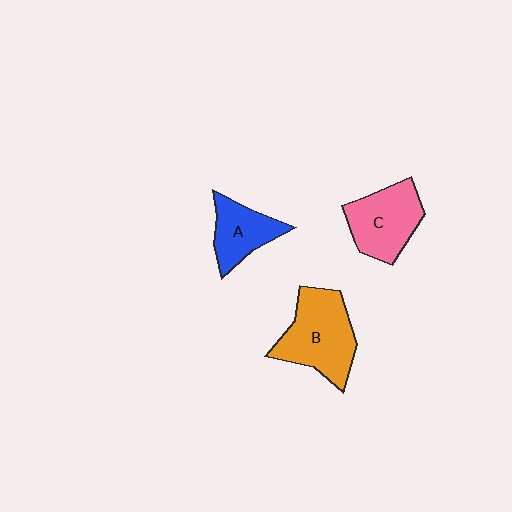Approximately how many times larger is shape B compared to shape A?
Approximately 1.6 times.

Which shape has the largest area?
Shape B (orange).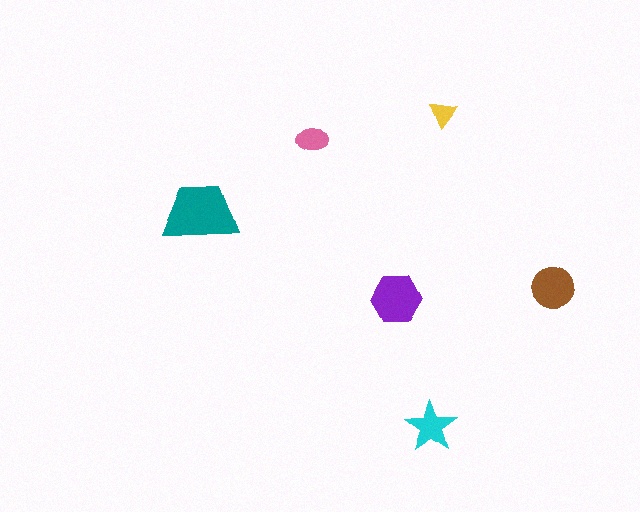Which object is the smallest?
The yellow triangle.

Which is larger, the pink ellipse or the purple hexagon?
The purple hexagon.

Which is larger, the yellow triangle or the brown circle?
The brown circle.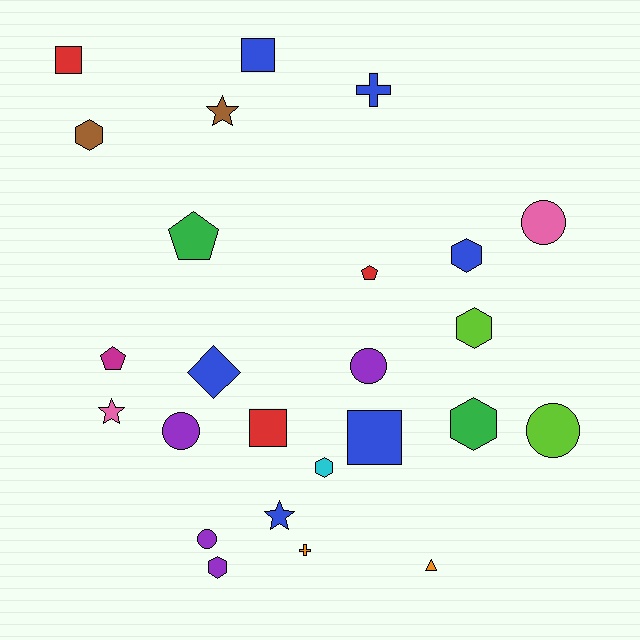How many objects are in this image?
There are 25 objects.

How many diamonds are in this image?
There is 1 diamond.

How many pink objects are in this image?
There are 2 pink objects.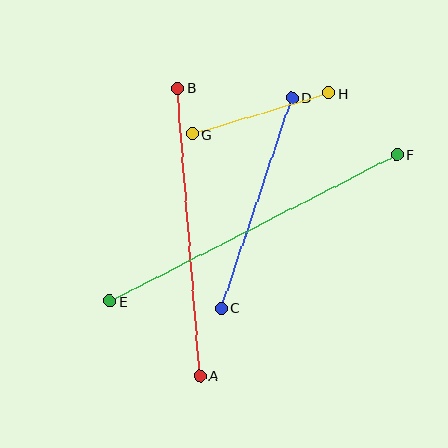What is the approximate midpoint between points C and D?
The midpoint is at approximately (257, 203) pixels.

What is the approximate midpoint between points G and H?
The midpoint is at approximately (260, 114) pixels.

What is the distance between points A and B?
The distance is approximately 288 pixels.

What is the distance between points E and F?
The distance is approximately 322 pixels.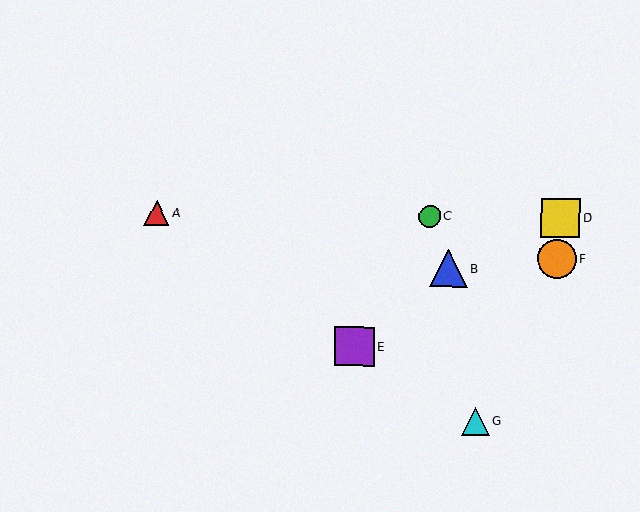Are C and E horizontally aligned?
No, C is at y≈216 and E is at y≈346.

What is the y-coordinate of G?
Object G is at y≈421.